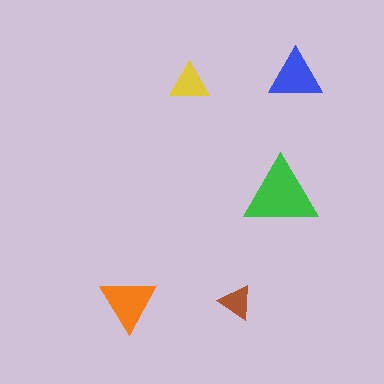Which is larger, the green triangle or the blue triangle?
The green one.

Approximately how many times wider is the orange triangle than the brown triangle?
About 1.5 times wider.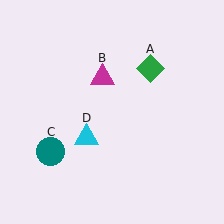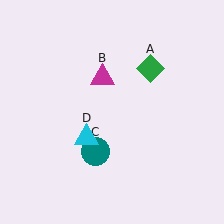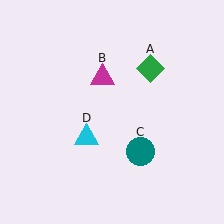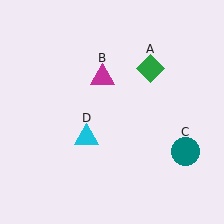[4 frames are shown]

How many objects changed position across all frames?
1 object changed position: teal circle (object C).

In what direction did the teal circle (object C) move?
The teal circle (object C) moved right.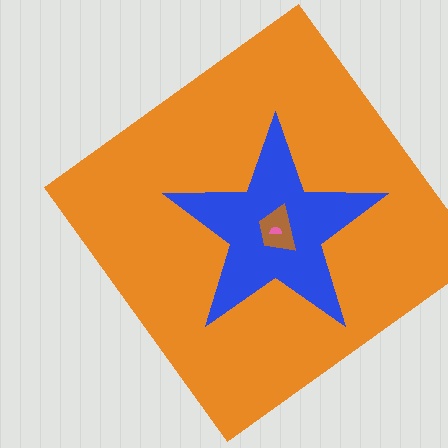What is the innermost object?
The pink semicircle.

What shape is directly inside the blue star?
The brown trapezoid.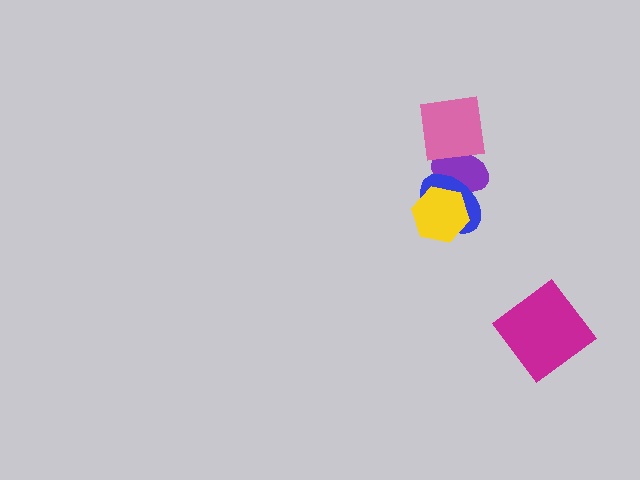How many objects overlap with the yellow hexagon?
2 objects overlap with the yellow hexagon.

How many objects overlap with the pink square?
1 object overlaps with the pink square.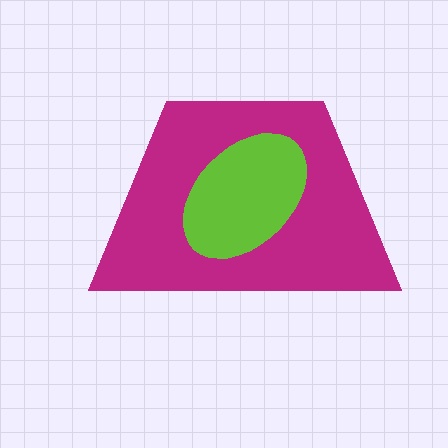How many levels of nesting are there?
2.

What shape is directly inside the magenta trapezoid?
The lime ellipse.